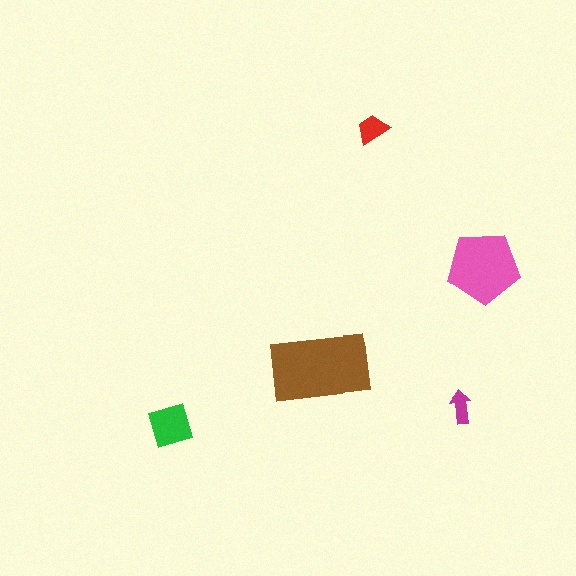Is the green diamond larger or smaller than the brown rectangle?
Smaller.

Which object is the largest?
The brown rectangle.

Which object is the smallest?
The magenta arrow.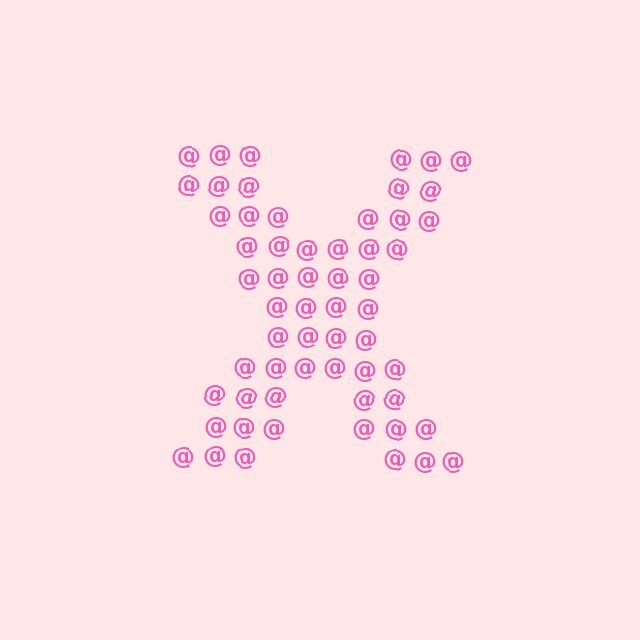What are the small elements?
The small elements are at signs.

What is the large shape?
The large shape is the letter X.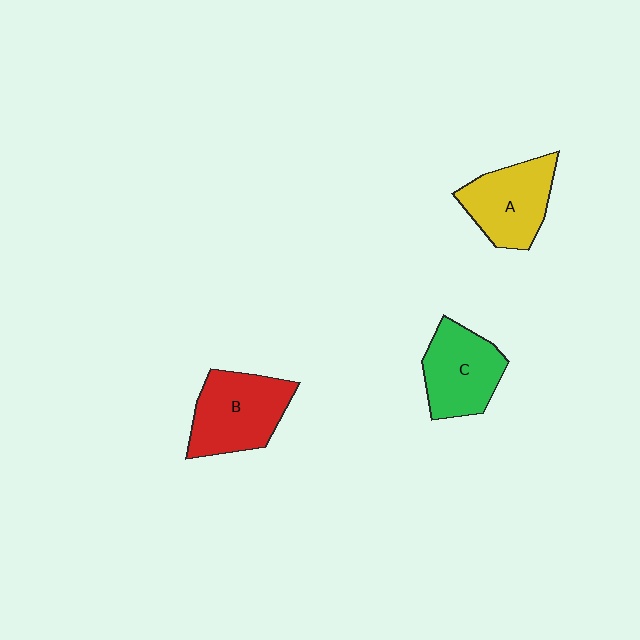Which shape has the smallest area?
Shape C (green).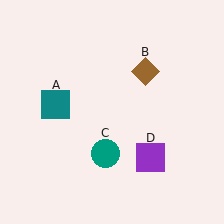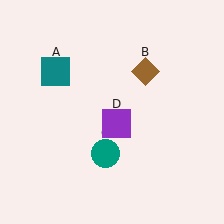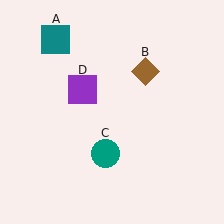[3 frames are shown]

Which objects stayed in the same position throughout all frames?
Brown diamond (object B) and teal circle (object C) remained stationary.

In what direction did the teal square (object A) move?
The teal square (object A) moved up.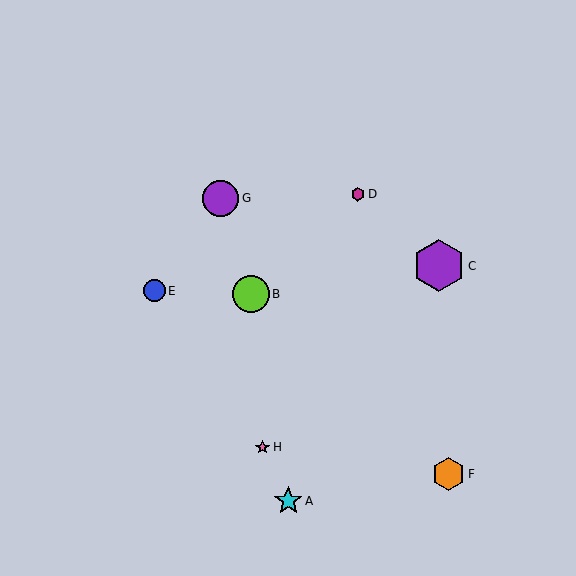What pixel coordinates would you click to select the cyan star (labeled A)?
Click at (288, 501) to select the cyan star A.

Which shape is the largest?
The purple hexagon (labeled C) is the largest.